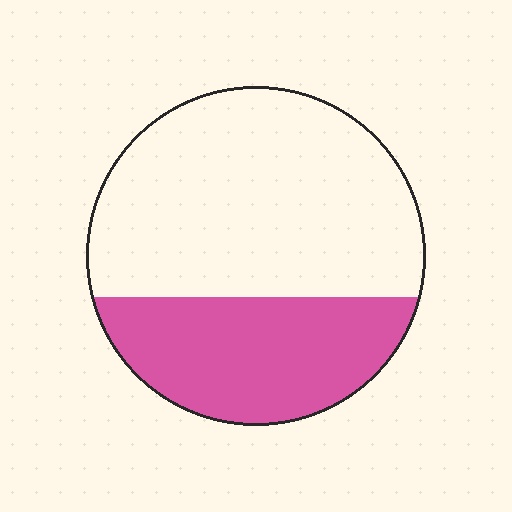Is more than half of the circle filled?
No.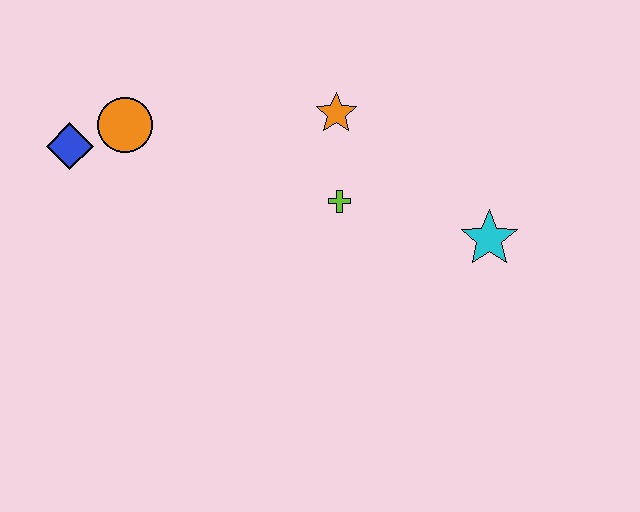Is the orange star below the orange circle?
No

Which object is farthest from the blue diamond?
The cyan star is farthest from the blue diamond.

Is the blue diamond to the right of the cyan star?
No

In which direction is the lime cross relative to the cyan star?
The lime cross is to the left of the cyan star.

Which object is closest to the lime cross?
The orange star is closest to the lime cross.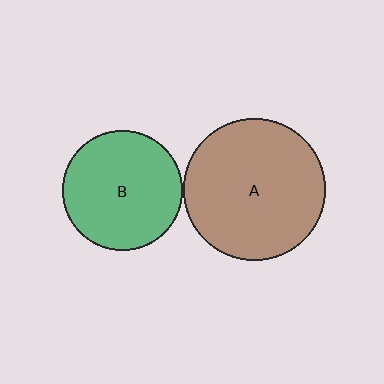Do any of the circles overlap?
No, none of the circles overlap.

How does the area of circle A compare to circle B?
Approximately 1.4 times.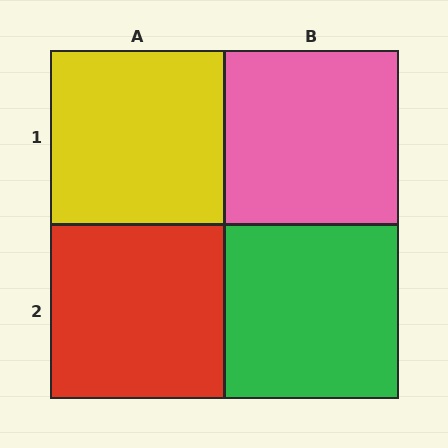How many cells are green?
1 cell is green.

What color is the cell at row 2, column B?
Green.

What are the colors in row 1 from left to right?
Yellow, pink.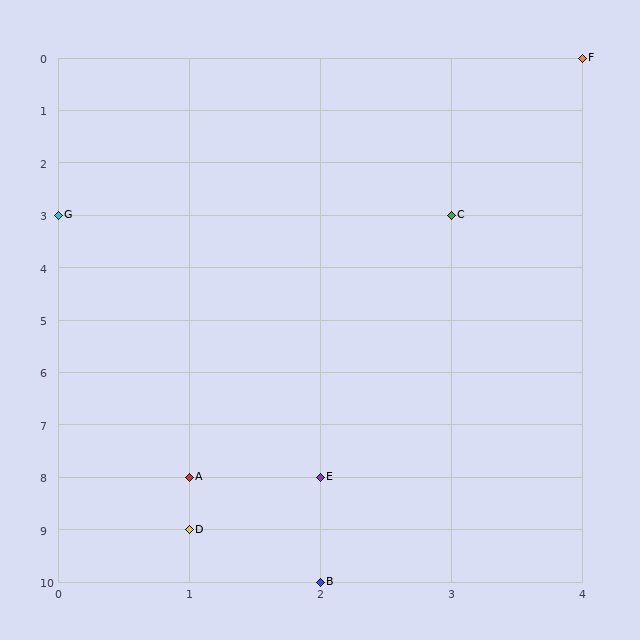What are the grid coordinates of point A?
Point A is at grid coordinates (1, 8).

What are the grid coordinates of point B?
Point B is at grid coordinates (2, 10).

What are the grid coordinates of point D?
Point D is at grid coordinates (1, 9).